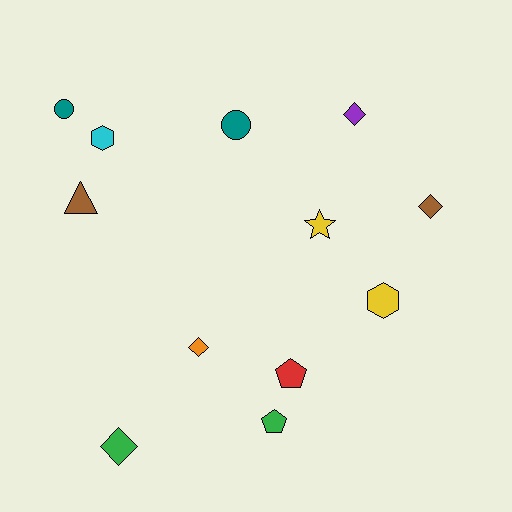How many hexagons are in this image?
There are 2 hexagons.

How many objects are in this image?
There are 12 objects.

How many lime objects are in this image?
There are no lime objects.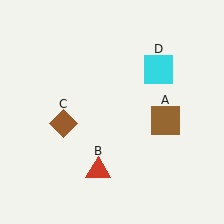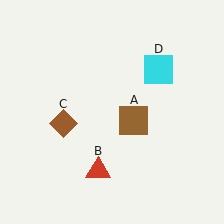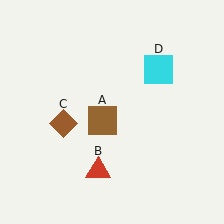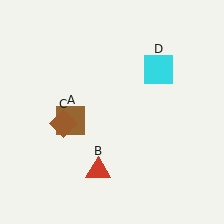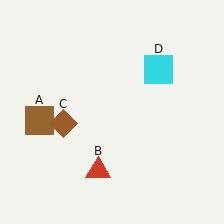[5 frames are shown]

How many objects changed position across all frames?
1 object changed position: brown square (object A).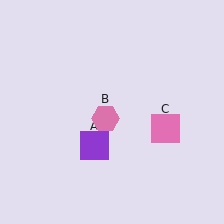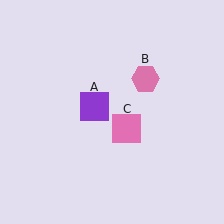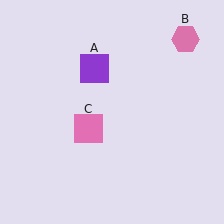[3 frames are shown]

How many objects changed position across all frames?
3 objects changed position: purple square (object A), pink hexagon (object B), pink square (object C).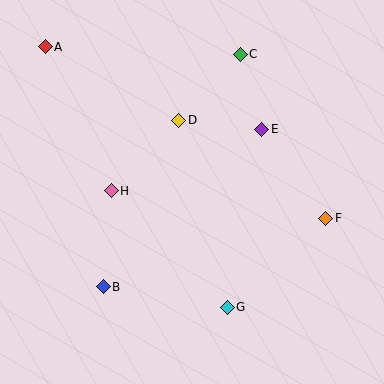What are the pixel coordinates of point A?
Point A is at (45, 47).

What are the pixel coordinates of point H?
Point H is at (111, 191).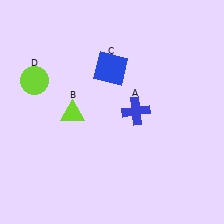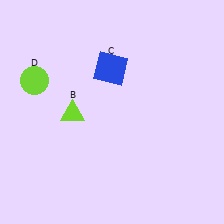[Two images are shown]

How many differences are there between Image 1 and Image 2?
There is 1 difference between the two images.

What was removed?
The blue cross (A) was removed in Image 2.